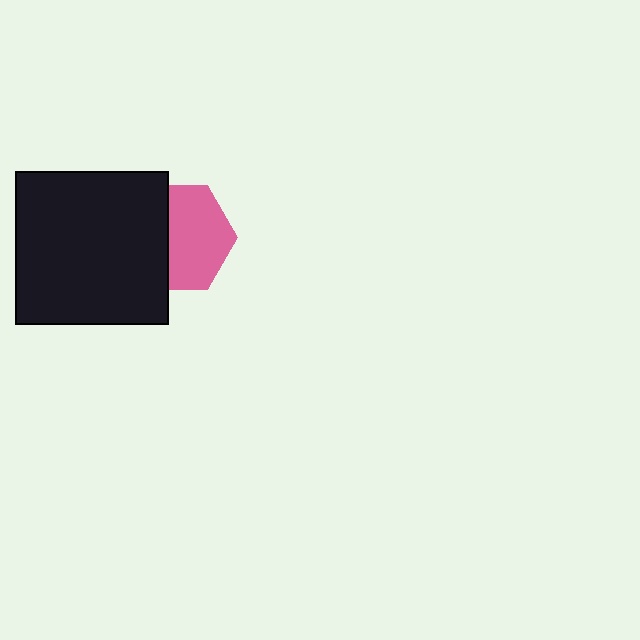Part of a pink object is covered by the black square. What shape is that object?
It is a hexagon.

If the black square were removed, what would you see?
You would see the complete pink hexagon.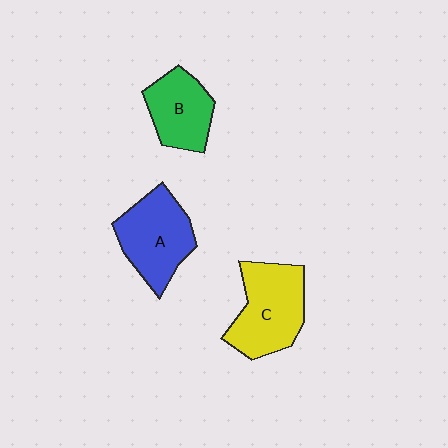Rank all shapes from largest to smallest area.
From largest to smallest: C (yellow), A (blue), B (green).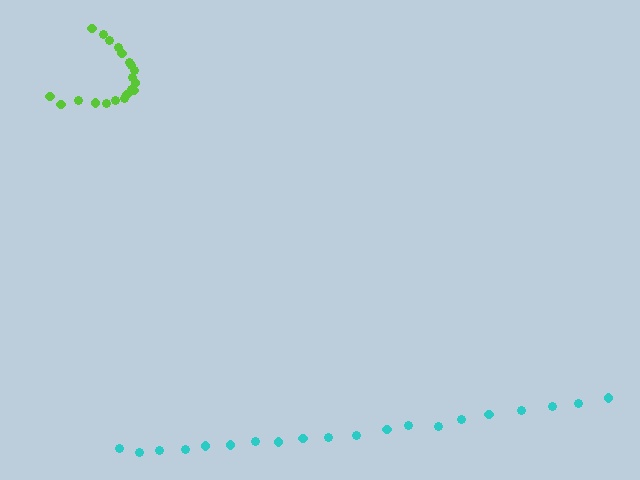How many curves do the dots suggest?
There are 2 distinct paths.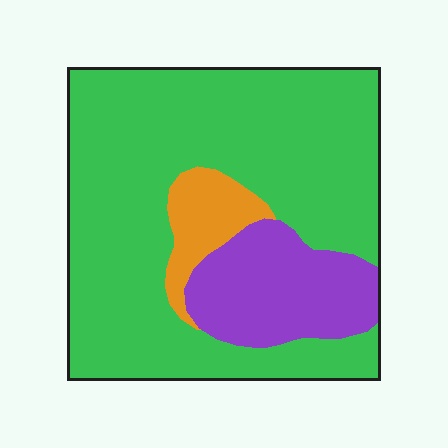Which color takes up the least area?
Orange, at roughly 10%.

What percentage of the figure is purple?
Purple covers about 20% of the figure.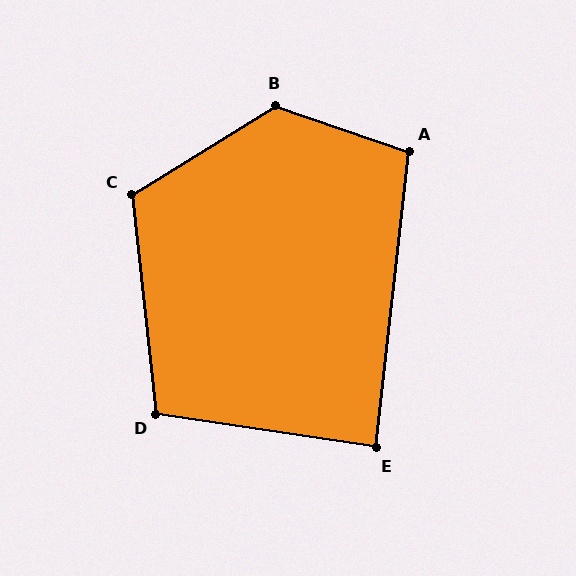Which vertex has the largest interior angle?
B, at approximately 130 degrees.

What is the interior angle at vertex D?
Approximately 105 degrees (obtuse).